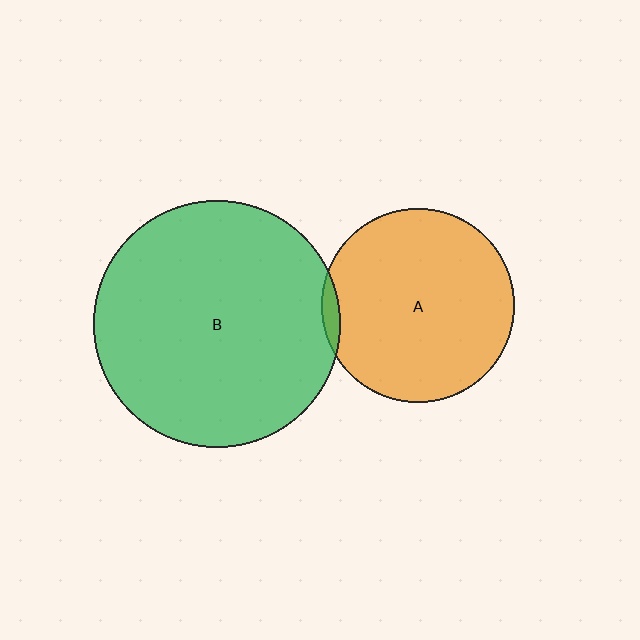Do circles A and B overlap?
Yes.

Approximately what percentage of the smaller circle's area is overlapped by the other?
Approximately 5%.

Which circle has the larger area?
Circle B (green).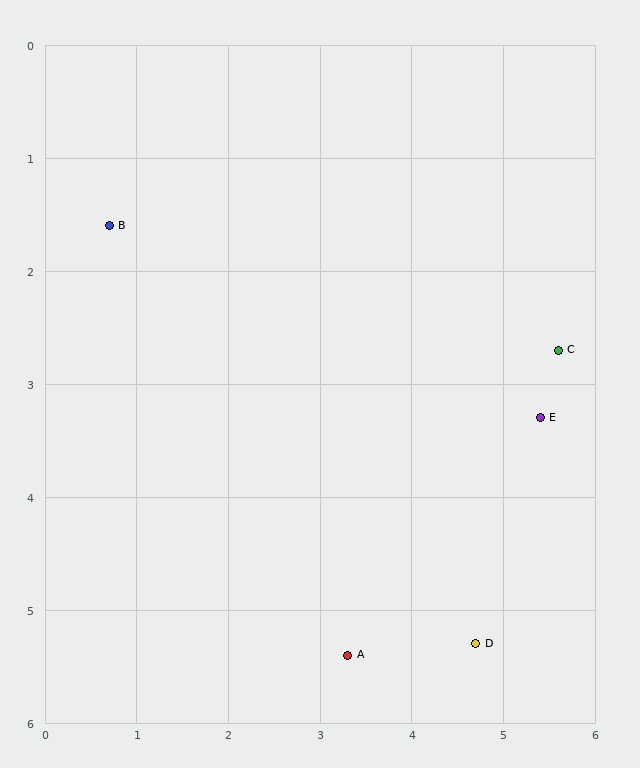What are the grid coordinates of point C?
Point C is at approximately (5.6, 2.7).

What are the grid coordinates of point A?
Point A is at approximately (3.3, 5.4).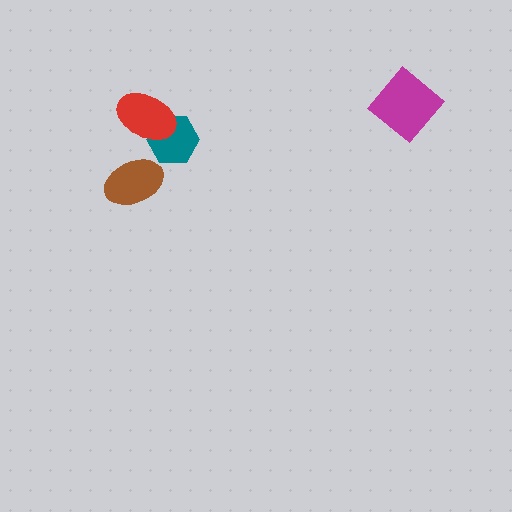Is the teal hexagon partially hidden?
Yes, it is partially covered by another shape.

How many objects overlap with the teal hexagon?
1 object overlaps with the teal hexagon.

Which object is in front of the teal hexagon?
The red ellipse is in front of the teal hexagon.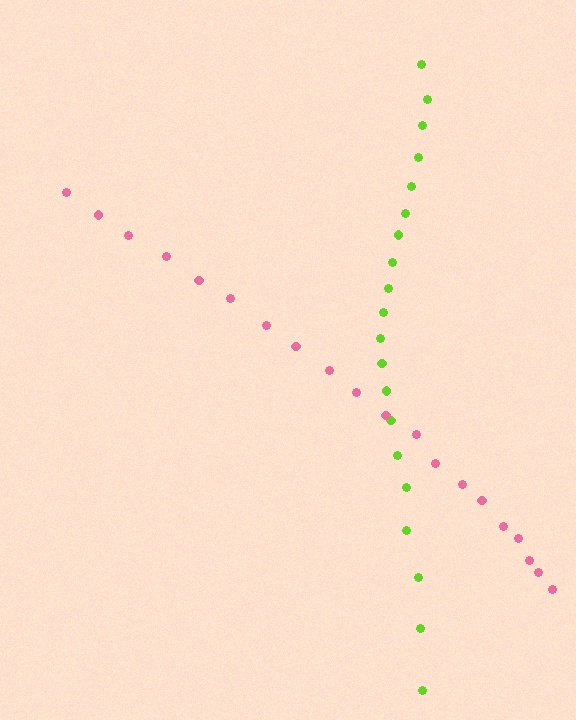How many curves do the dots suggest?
There are 2 distinct paths.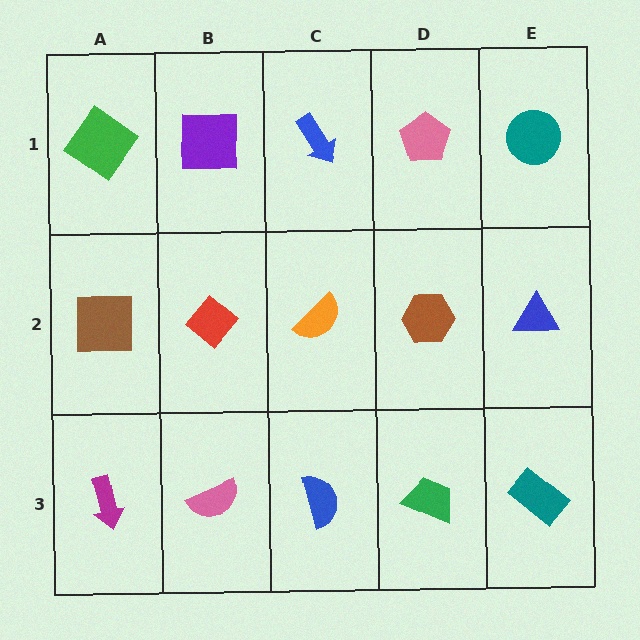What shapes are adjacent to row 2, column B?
A purple square (row 1, column B), a pink semicircle (row 3, column B), a brown square (row 2, column A), an orange semicircle (row 2, column C).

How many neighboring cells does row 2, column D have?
4.